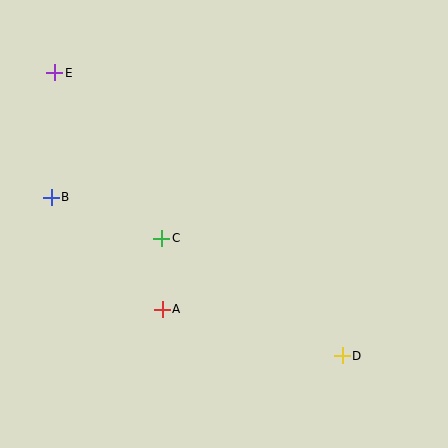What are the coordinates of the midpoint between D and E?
The midpoint between D and E is at (199, 214).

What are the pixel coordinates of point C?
Point C is at (162, 238).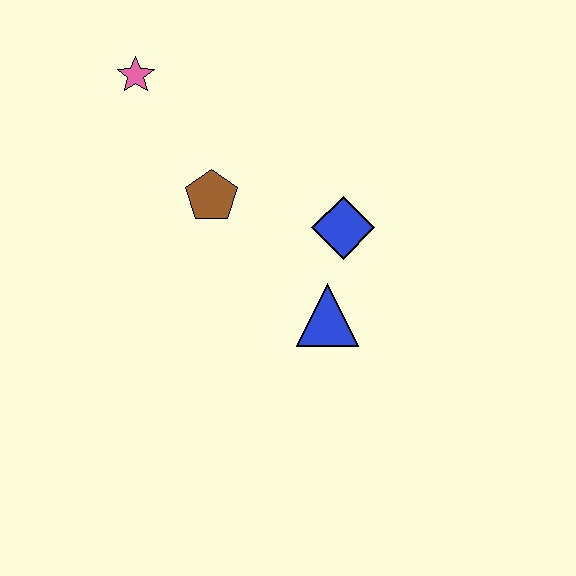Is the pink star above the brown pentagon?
Yes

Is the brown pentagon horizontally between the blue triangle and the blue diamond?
No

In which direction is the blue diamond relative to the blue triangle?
The blue diamond is above the blue triangle.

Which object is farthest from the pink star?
The blue triangle is farthest from the pink star.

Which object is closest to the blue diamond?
The blue triangle is closest to the blue diamond.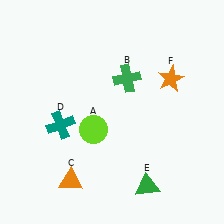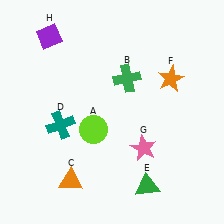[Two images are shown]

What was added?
A pink star (G), a purple diamond (H) were added in Image 2.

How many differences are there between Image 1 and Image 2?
There are 2 differences between the two images.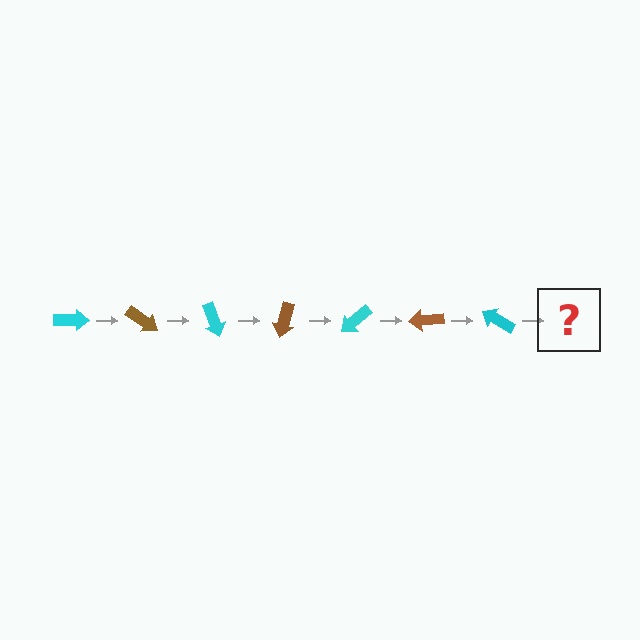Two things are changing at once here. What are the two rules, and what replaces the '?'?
The two rules are that it rotates 35 degrees each step and the color cycles through cyan and brown. The '?' should be a brown arrow, rotated 245 degrees from the start.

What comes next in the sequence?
The next element should be a brown arrow, rotated 245 degrees from the start.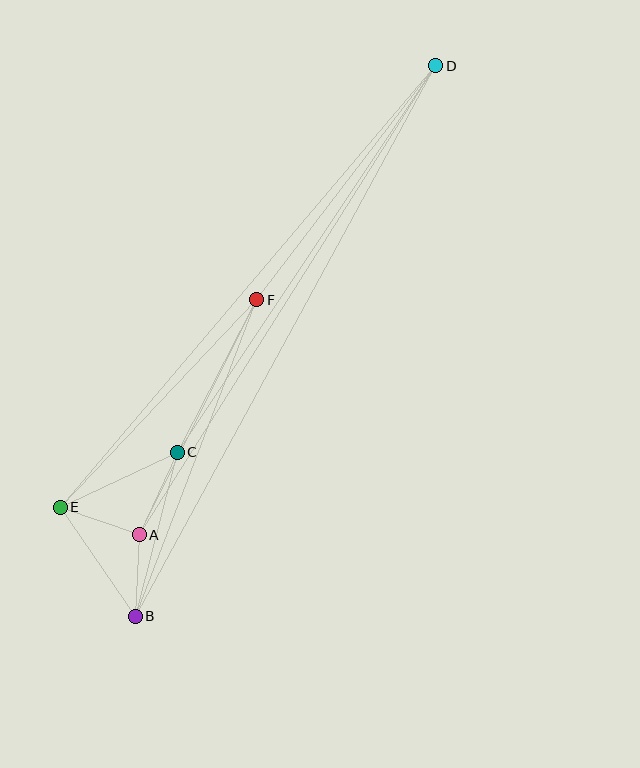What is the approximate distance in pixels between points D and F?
The distance between D and F is approximately 295 pixels.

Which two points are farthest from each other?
Points B and D are farthest from each other.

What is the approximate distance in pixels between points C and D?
The distance between C and D is approximately 465 pixels.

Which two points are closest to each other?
Points A and B are closest to each other.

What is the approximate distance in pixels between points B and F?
The distance between B and F is approximately 339 pixels.